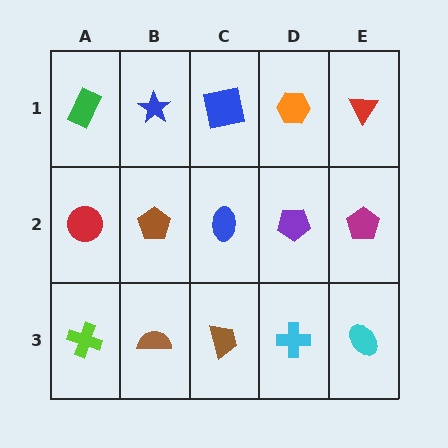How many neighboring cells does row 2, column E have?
3.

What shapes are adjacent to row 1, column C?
A blue ellipse (row 2, column C), a blue star (row 1, column B), an orange hexagon (row 1, column D).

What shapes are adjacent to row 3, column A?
A red circle (row 2, column A), a brown semicircle (row 3, column B).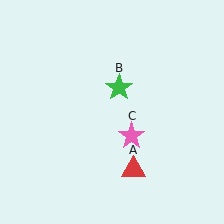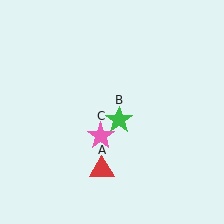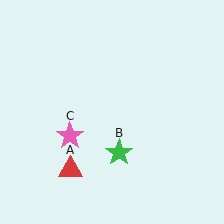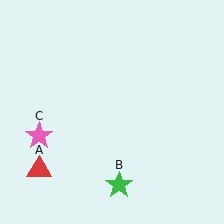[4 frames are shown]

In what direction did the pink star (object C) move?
The pink star (object C) moved left.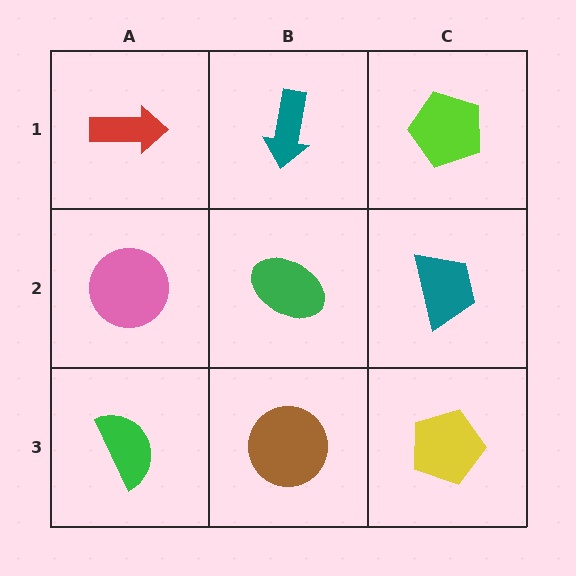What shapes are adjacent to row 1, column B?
A green ellipse (row 2, column B), a red arrow (row 1, column A), a lime pentagon (row 1, column C).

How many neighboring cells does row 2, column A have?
3.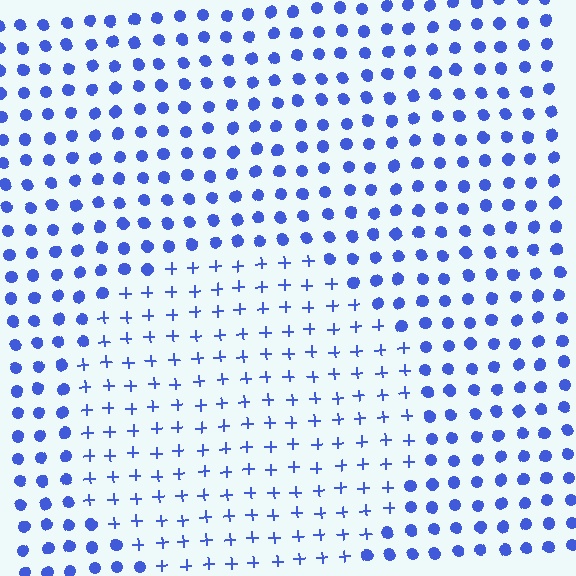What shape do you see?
I see a circle.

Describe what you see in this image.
The image is filled with small blue elements arranged in a uniform grid. A circle-shaped region contains plus signs, while the surrounding area contains circles. The boundary is defined purely by the change in element shape.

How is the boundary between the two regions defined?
The boundary is defined by a change in element shape: plus signs inside vs. circles outside. All elements share the same color and spacing.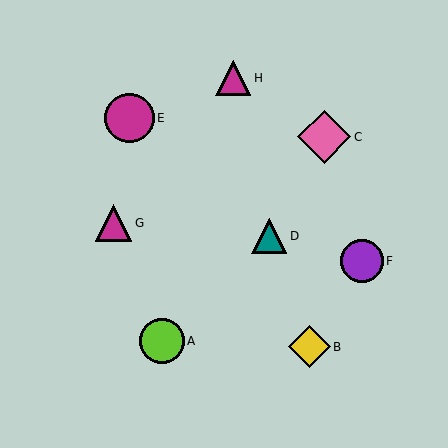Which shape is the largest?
The pink diamond (labeled C) is the largest.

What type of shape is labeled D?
Shape D is a teal triangle.